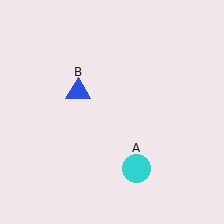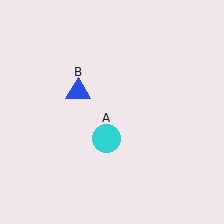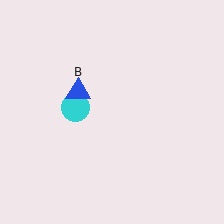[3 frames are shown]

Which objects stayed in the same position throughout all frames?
Blue triangle (object B) remained stationary.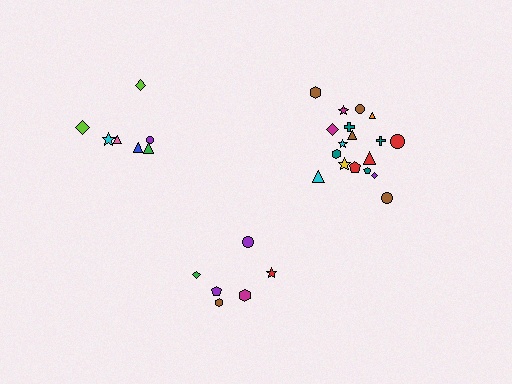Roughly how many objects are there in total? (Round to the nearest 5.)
Roughly 30 objects in total.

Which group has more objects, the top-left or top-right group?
The top-right group.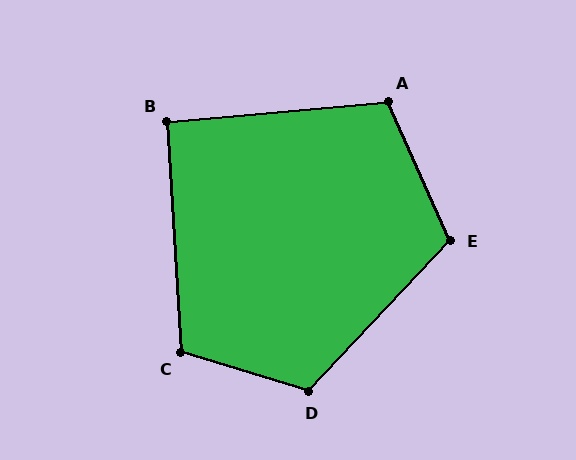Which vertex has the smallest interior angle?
B, at approximately 92 degrees.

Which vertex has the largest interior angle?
D, at approximately 116 degrees.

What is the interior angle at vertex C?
Approximately 111 degrees (obtuse).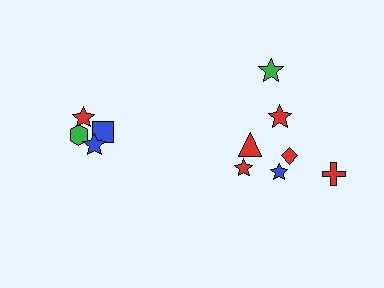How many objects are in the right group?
There are 7 objects.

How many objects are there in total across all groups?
There are 11 objects.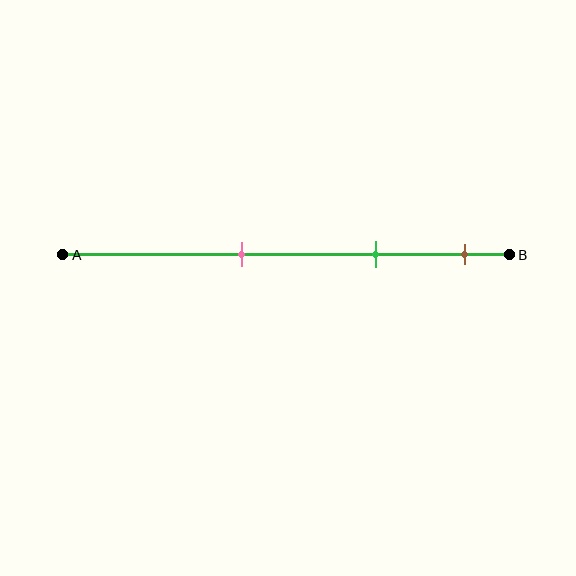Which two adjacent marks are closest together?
The green and brown marks are the closest adjacent pair.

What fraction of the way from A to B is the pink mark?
The pink mark is approximately 40% (0.4) of the way from A to B.